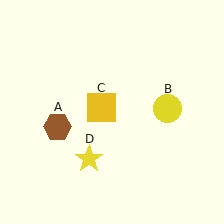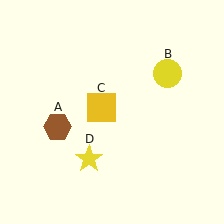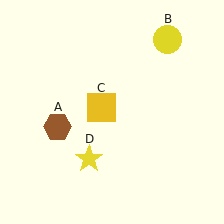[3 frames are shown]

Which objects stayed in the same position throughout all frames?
Brown hexagon (object A) and yellow square (object C) and yellow star (object D) remained stationary.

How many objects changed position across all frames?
1 object changed position: yellow circle (object B).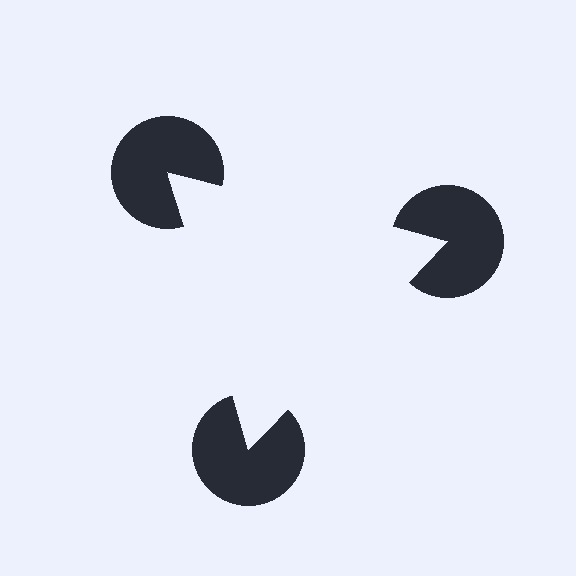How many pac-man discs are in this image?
There are 3 — one at each vertex of the illusory triangle.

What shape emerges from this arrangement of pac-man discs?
An illusory triangle — its edges are inferred from the aligned wedge cuts in the pac-man discs, not physically drawn.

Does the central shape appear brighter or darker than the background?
It typically appears slightly brighter than the background, even though no actual brightness change is drawn.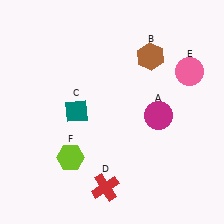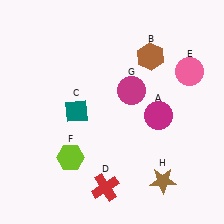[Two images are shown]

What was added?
A magenta circle (G), a brown star (H) were added in Image 2.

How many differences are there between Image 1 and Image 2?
There are 2 differences between the two images.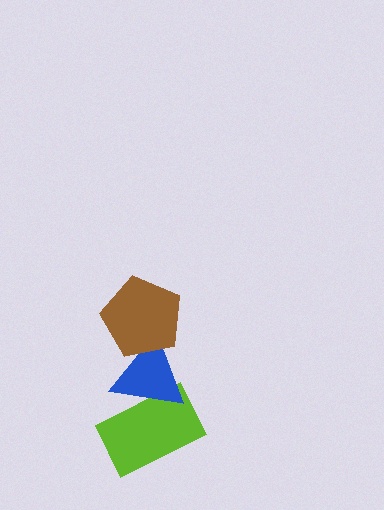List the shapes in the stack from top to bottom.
From top to bottom: the brown pentagon, the blue triangle, the lime rectangle.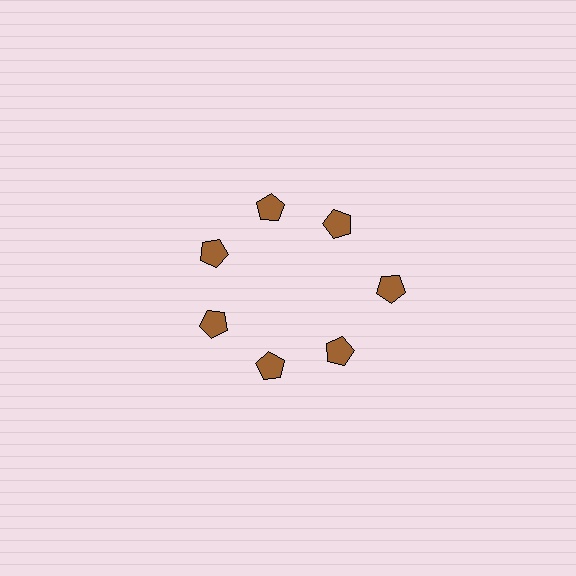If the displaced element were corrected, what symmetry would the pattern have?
It would have 7-fold rotational symmetry — the pattern would map onto itself every 51 degrees.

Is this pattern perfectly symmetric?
No. The 7 brown pentagons are arranged in a ring, but one element near the 3 o'clock position is pushed outward from the center, breaking the 7-fold rotational symmetry.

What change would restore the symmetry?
The symmetry would be restored by moving it inward, back onto the ring so that all 7 pentagons sit at equal angles and equal distance from the center.